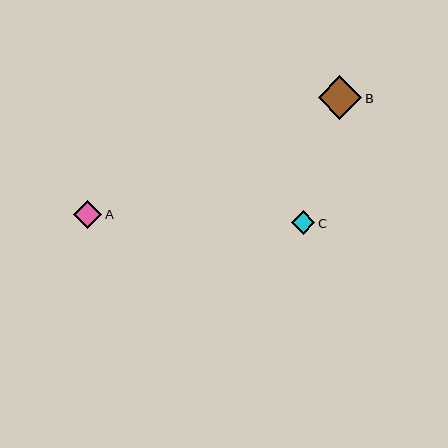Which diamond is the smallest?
Diamond C is the smallest with a size of approximately 23 pixels.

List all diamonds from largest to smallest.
From largest to smallest: B, A, C.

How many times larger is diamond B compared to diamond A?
Diamond B is approximately 1.6 times the size of diamond A.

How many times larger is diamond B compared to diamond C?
Diamond B is approximately 1.9 times the size of diamond C.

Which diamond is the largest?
Diamond B is the largest with a size of approximately 43 pixels.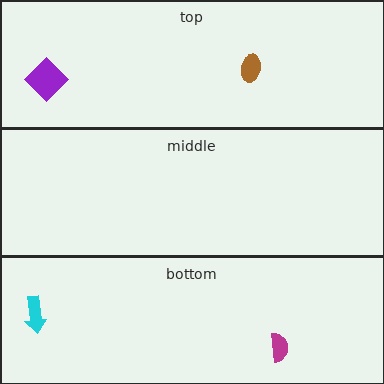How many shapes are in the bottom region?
2.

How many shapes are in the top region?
2.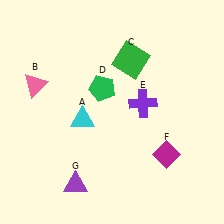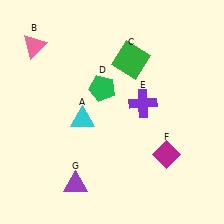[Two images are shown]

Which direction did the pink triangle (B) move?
The pink triangle (B) moved up.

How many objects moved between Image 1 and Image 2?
1 object moved between the two images.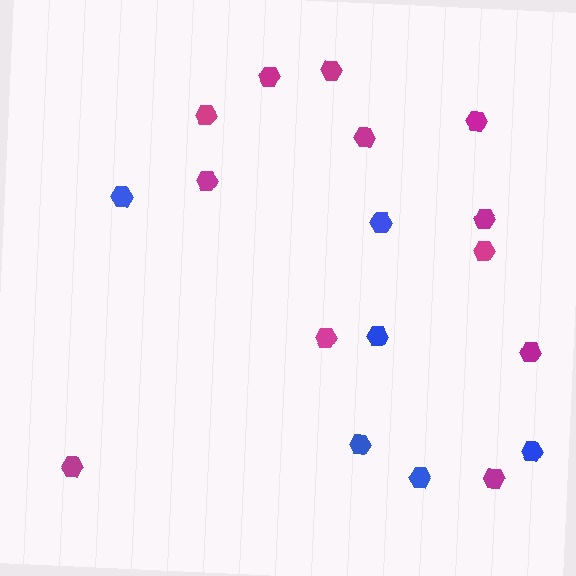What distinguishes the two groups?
There are 2 groups: one group of blue hexagons (6) and one group of magenta hexagons (12).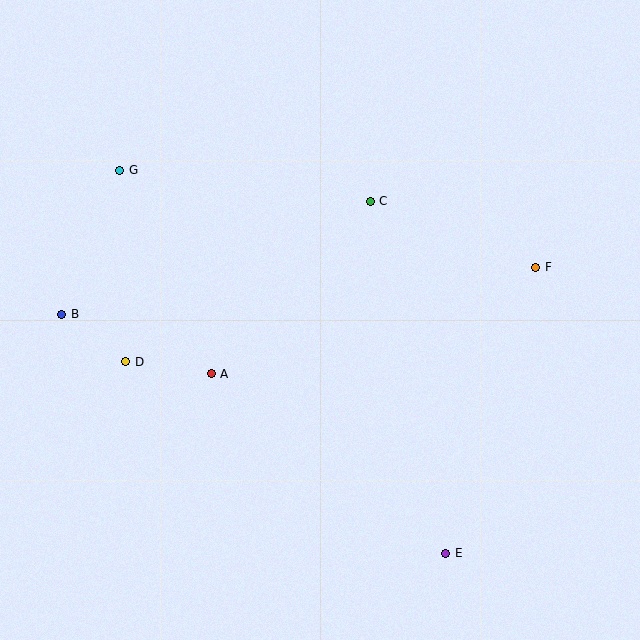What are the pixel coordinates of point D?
Point D is at (126, 362).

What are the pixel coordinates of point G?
Point G is at (120, 170).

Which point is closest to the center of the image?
Point A at (211, 374) is closest to the center.